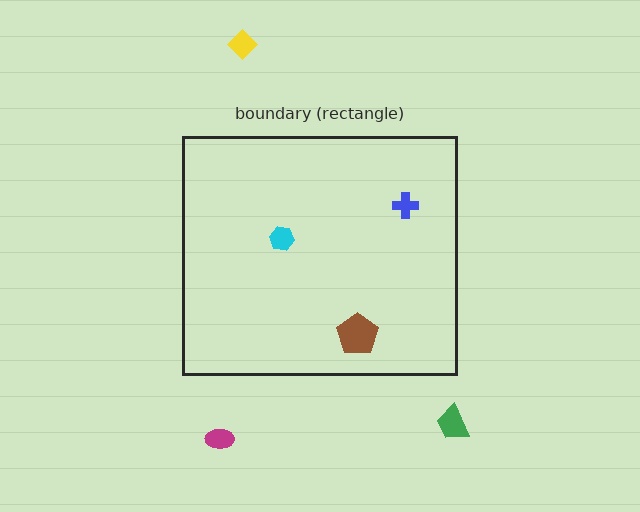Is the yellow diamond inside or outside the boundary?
Outside.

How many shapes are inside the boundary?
3 inside, 3 outside.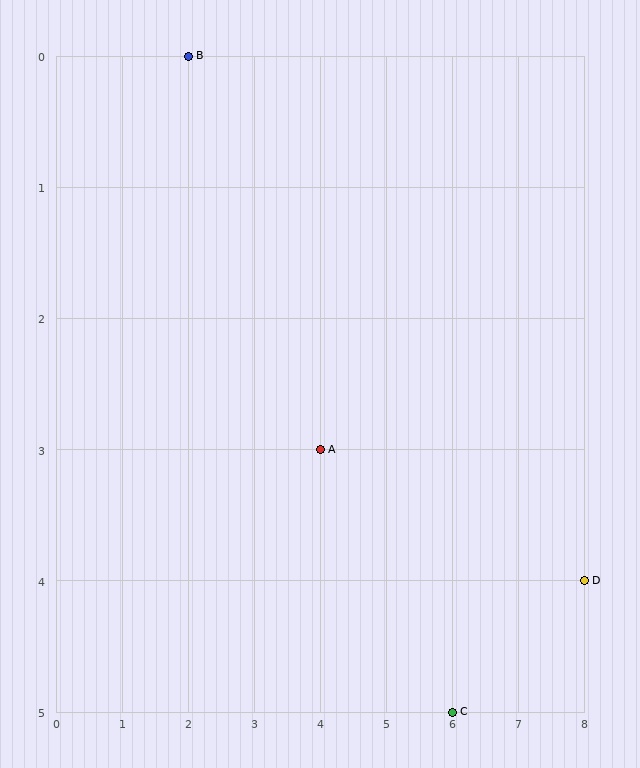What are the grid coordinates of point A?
Point A is at grid coordinates (4, 3).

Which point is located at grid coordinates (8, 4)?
Point D is at (8, 4).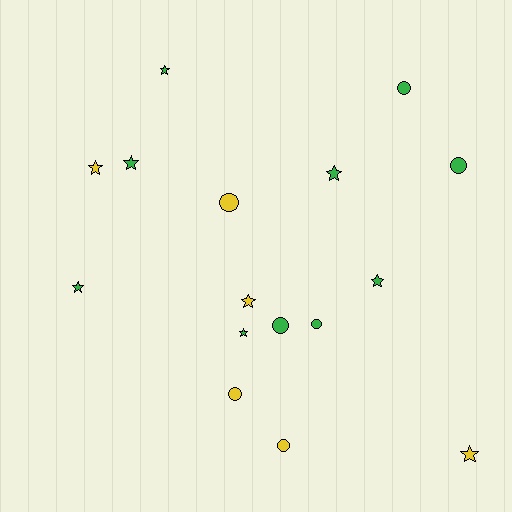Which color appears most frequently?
Green, with 10 objects.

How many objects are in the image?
There are 16 objects.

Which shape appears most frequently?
Star, with 9 objects.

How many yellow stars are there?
There are 3 yellow stars.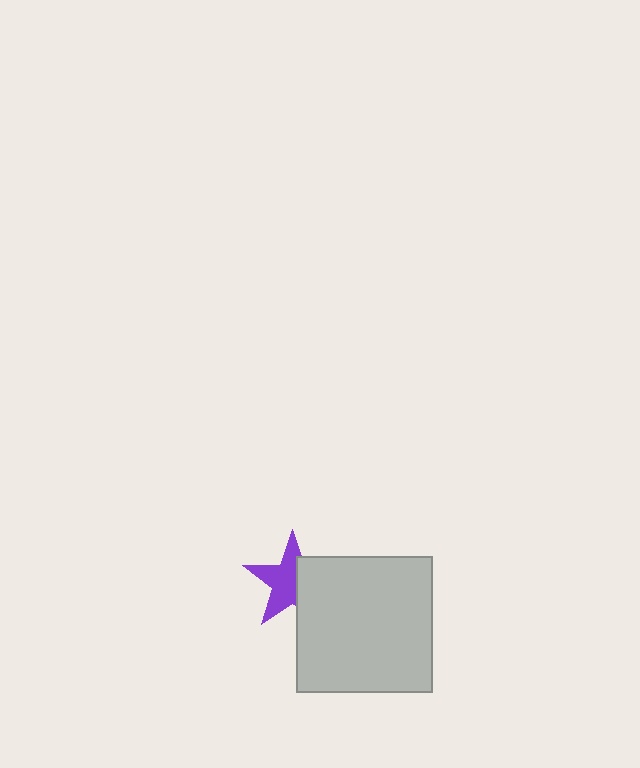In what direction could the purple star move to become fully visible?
The purple star could move left. That would shift it out from behind the light gray square entirely.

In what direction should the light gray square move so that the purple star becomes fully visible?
The light gray square should move right. That is the shortest direction to clear the overlap and leave the purple star fully visible.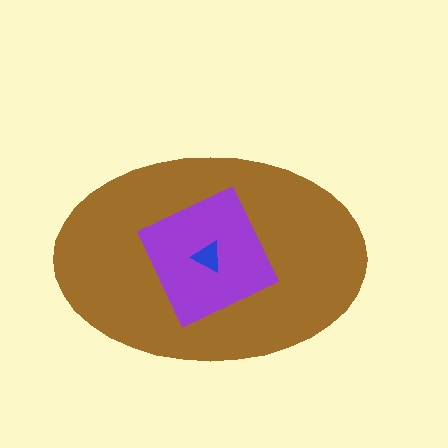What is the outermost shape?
The brown ellipse.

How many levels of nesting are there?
3.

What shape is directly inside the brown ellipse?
The purple diamond.